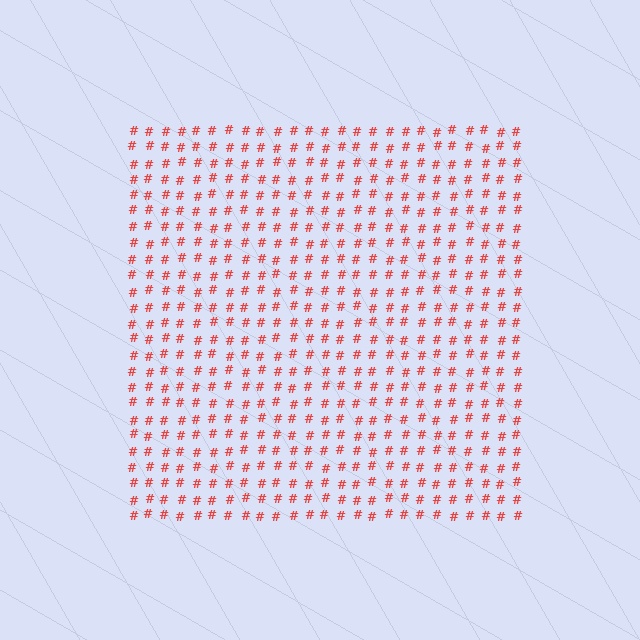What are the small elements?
The small elements are hash symbols.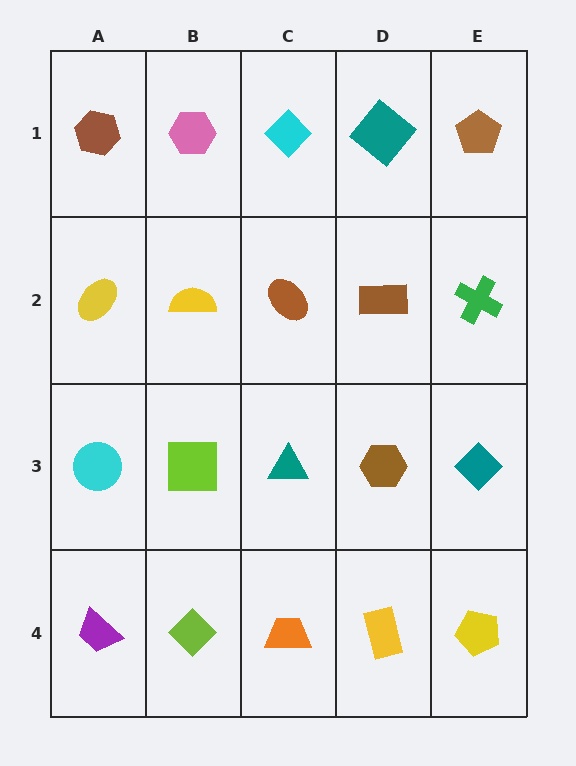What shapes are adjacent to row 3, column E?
A green cross (row 2, column E), a yellow pentagon (row 4, column E), a brown hexagon (row 3, column D).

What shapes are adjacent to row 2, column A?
A brown hexagon (row 1, column A), a cyan circle (row 3, column A), a yellow semicircle (row 2, column B).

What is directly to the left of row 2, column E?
A brown rectangle.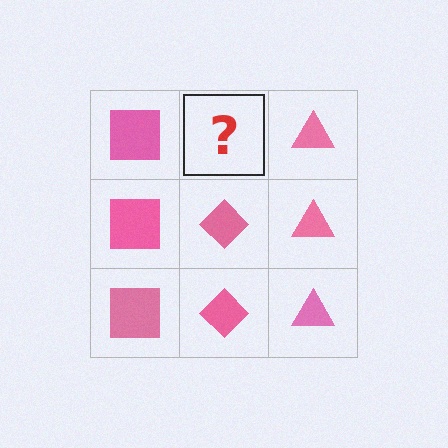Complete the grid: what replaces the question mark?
The question mark should be replaced with a pink diamond.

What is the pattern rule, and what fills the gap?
The rule is that each column has a consistent shape. The gap should be filled with a pink diamond.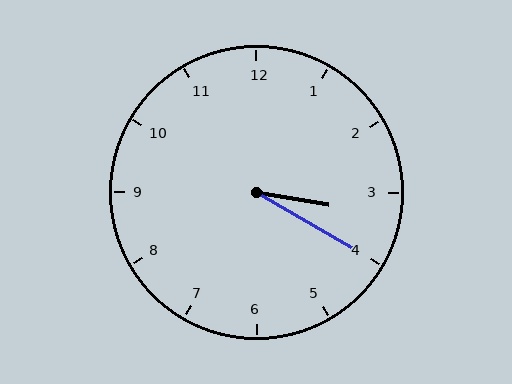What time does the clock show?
3:20.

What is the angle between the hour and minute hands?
Approximately 20 degrees.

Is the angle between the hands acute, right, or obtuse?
It is acute.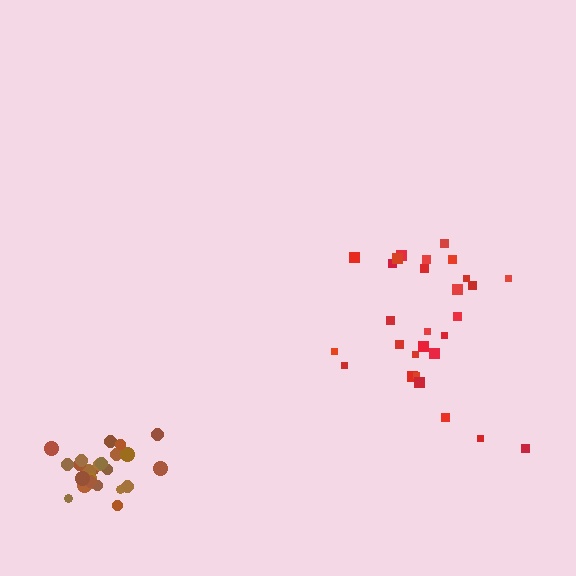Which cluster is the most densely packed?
Brown.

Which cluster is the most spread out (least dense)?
Red.